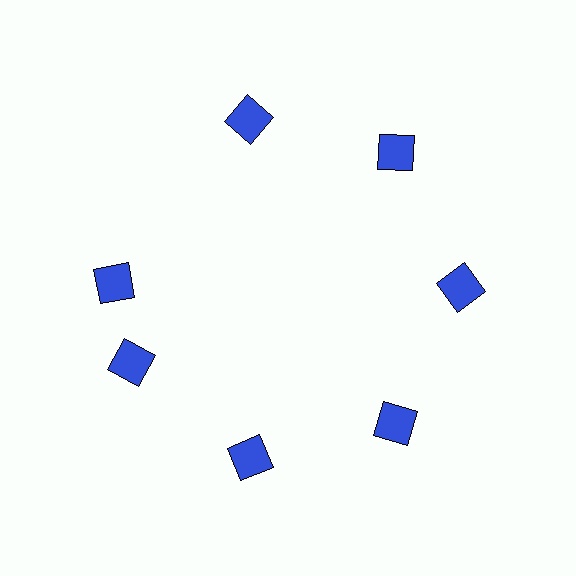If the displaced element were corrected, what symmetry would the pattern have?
It would have 7-fold rotational symmetry — the pattern would map onto itself every 51 degrees.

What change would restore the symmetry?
The symmetry would be restored by rotating it back into even spacing with its neighbors so that all 7 diamonds sit at equal angles and equal distance from the center.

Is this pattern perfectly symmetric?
No. The 7 blue diamonds are arranged in a ring, but one element near the 10 o'clock position is rotated out of alignment along the ring, breaking the 7-fold rotational symmetry.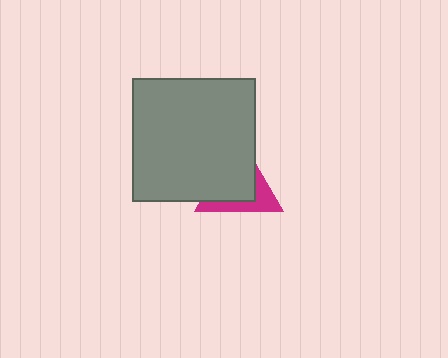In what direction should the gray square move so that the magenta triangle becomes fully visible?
The gray square should move toward the upper-left. That is the shortest direction to clear the overlap and leave the magenta triangle fully visible.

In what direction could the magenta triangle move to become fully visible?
The magenta triangle could move toward the lower-right. That would shift it out from behind the gray square entirely.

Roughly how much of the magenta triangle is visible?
A small part of it is visible (roughly 37%).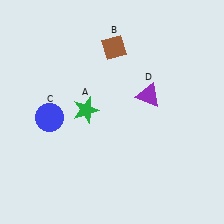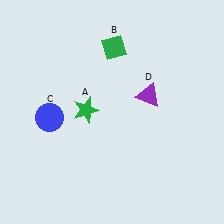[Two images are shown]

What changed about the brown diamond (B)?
In Image 1, B is brown. In Image 2, it changed to green.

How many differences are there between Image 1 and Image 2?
There is 1 difference between the two images.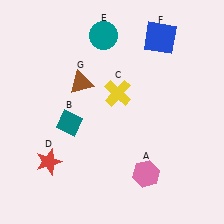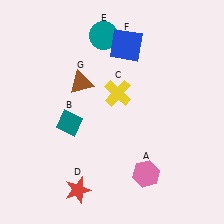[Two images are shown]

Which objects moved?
The objects that moved are: the red star (D), the blue square (F).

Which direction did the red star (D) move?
The red star (D) moved right.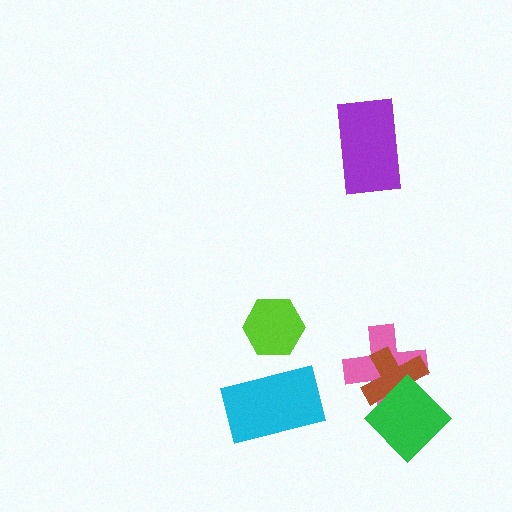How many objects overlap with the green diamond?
2 objects overlap with the green diamond.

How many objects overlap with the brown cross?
2 objects overlap with the brown cross.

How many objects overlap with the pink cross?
2 objects overlap with the pink cross.